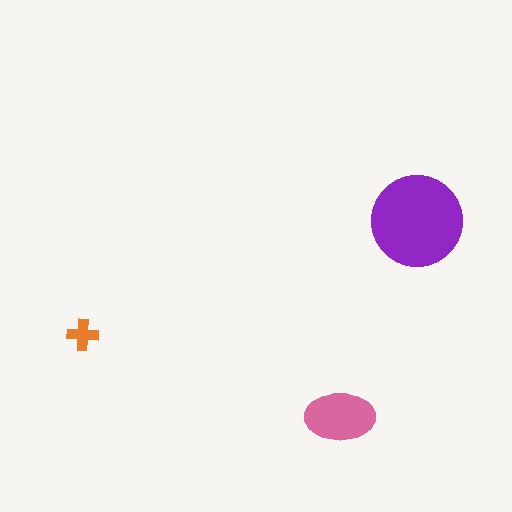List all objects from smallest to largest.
The orange cross, the pink ellipse, the purple circle.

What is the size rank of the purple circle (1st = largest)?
1st.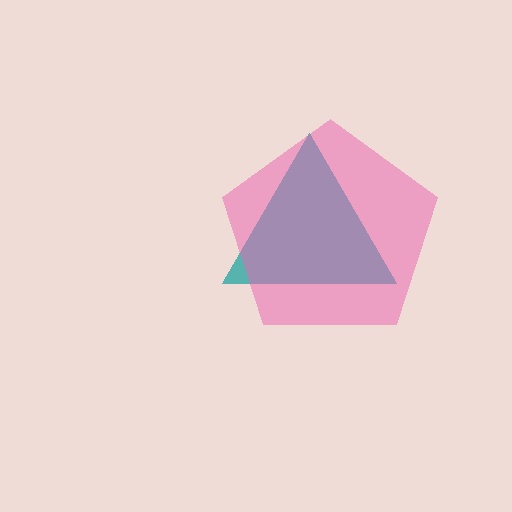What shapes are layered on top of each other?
The layered shapes are: a teal triangle, a pink pentagon.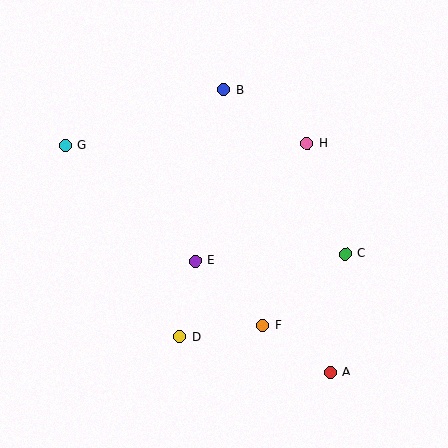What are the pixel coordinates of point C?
Point C is at (345, 254).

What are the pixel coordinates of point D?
Point D is at (180, 337).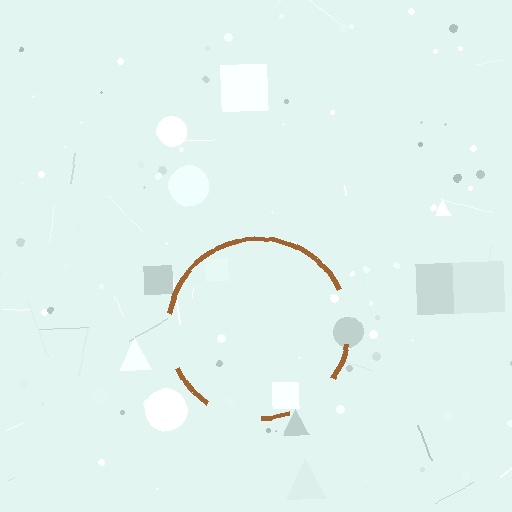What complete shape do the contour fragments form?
The contour fragments form a circle.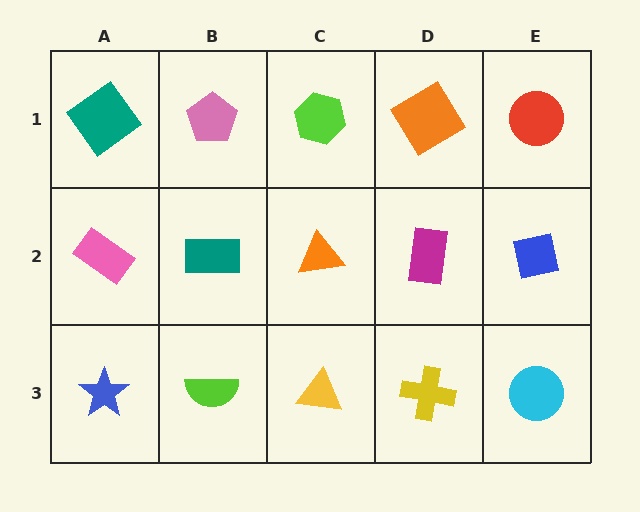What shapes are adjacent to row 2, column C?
A lime hexagon (row 1, column C), a yellow triangle (row 3, column C), a teal rectangle (row 2, column B), a magenta rectangle (row 2, column D).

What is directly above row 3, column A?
A pink rectangle.